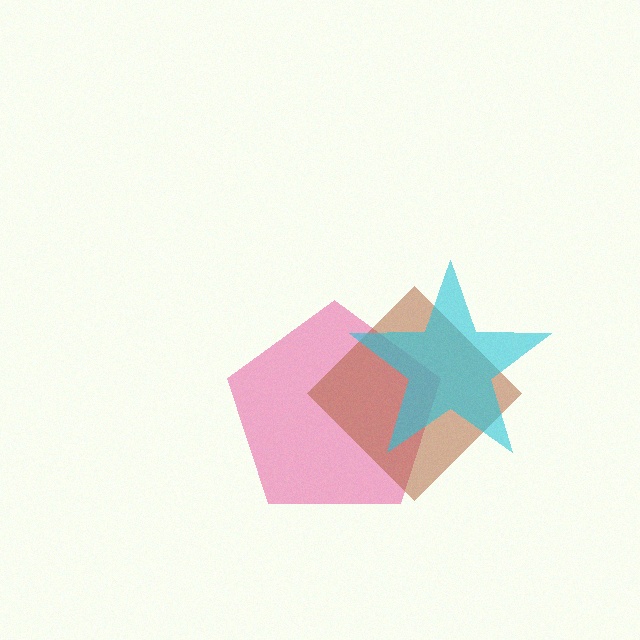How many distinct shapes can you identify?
There are 3 distinct shapes: a pink pentagon, a brown diamond, a cyan star.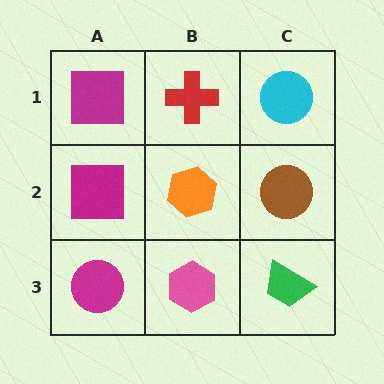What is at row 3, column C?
A green trapezoid.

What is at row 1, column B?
A red cross.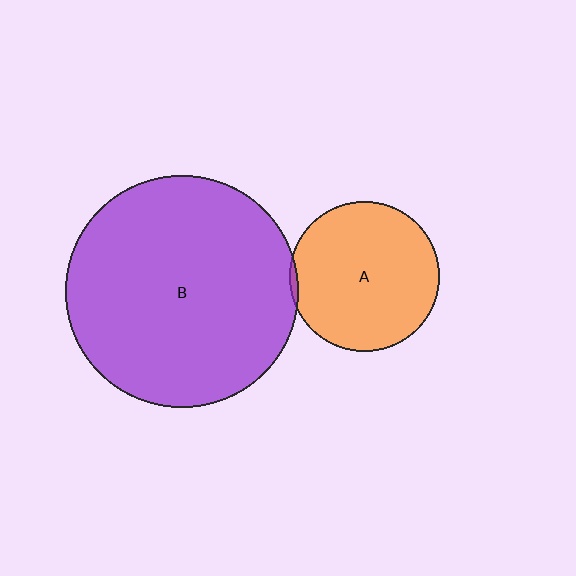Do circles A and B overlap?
Yes.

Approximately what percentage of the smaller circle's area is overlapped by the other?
Approximately 5%.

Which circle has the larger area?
Circle B (purple).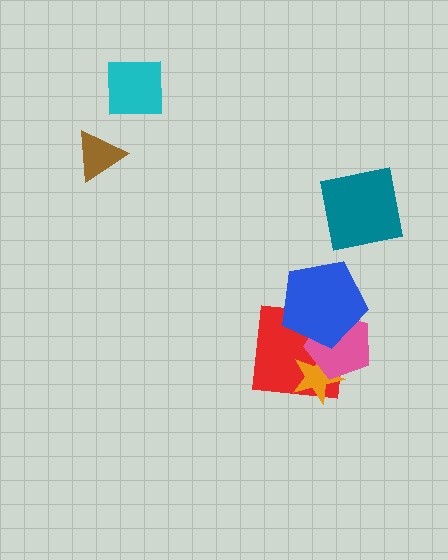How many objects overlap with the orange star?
2 objects overlap with the orange star.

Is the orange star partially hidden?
Yes, it is partially covered by another shape.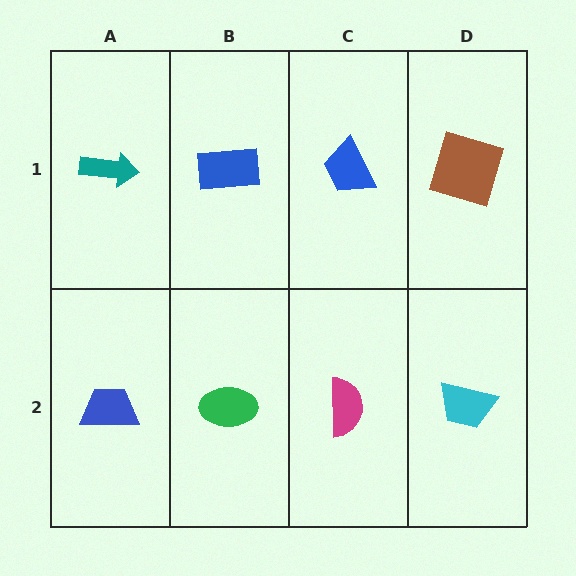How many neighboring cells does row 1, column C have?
3.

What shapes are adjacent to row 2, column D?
A brown square (row 1, column D), a magenta semicircle (row 2, column C).